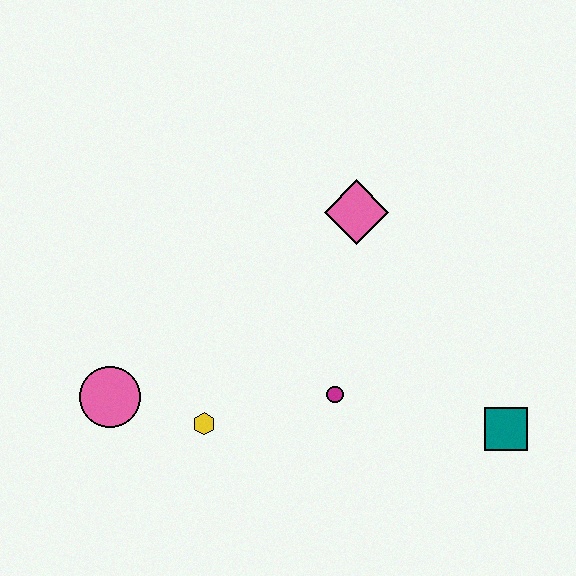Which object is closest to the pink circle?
The yellow hexagon is closest to the pink circle.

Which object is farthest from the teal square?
The pink circle is farthest from the teal square.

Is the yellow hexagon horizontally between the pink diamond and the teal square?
No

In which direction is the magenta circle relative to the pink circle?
The magenta circle is to the right of the pink circle.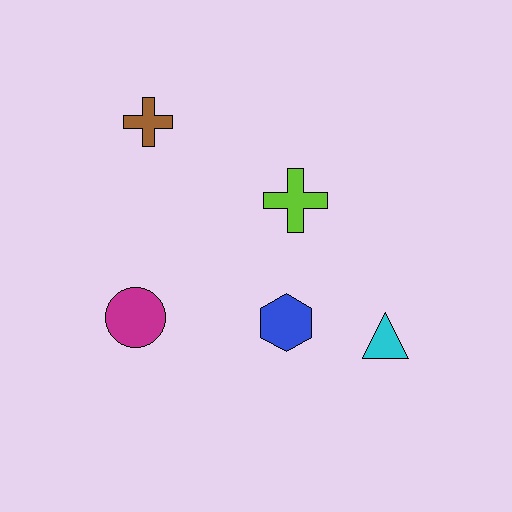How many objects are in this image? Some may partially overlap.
There are 5 objects.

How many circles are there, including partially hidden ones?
There is 1 circle.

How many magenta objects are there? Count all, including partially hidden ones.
There is 1 magenta object.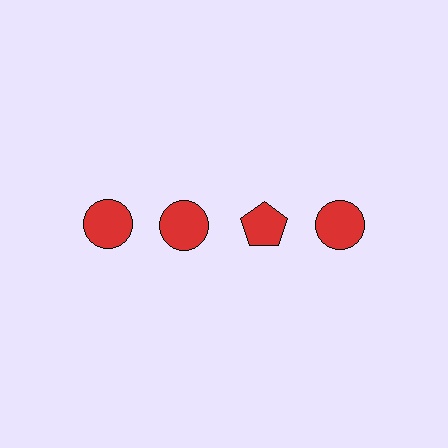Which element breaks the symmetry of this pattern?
The red pentagon in the top row, center column breaks the symmetry. All other shapes are red circles.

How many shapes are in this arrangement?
There are 4 shapes arranged in a grid pattern.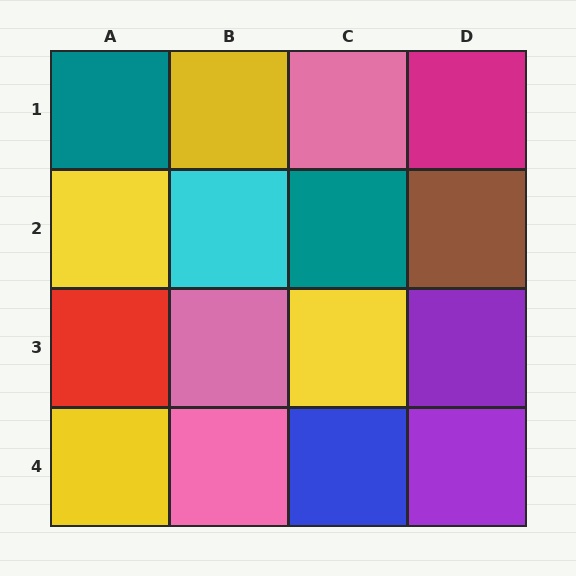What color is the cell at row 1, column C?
Pink.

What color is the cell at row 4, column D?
Purple.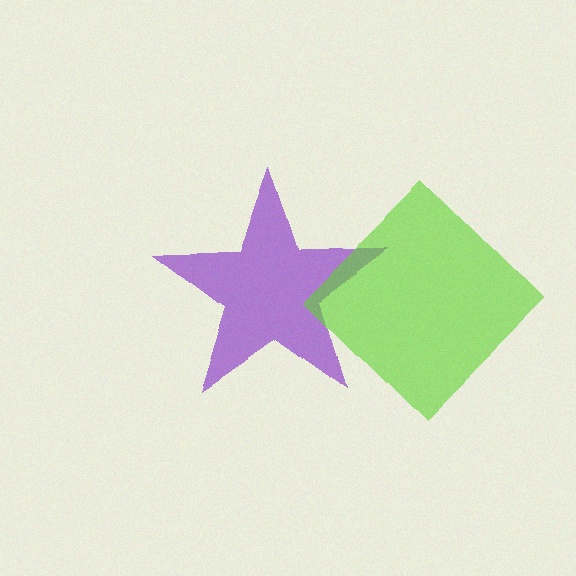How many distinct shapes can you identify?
There are 2 distinct shapes: a purple star, a lime diamond.